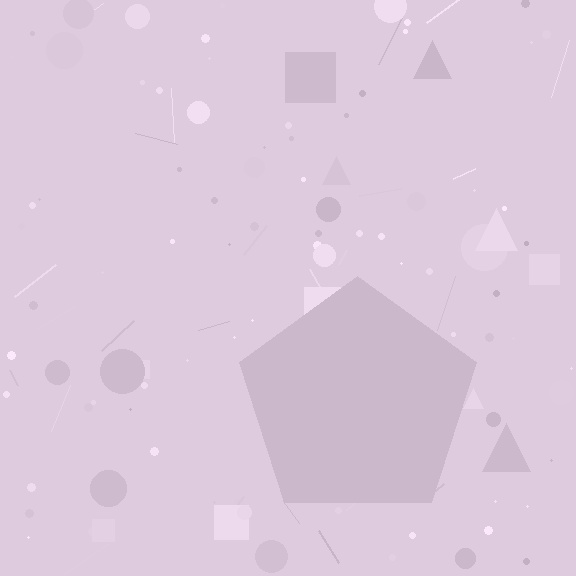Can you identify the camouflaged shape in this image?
The camouflaged shape is a pentagon.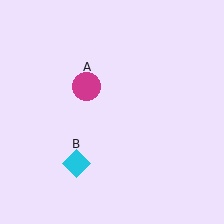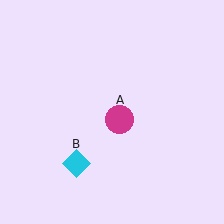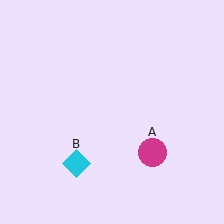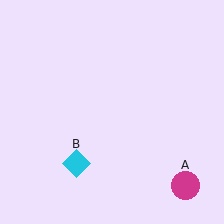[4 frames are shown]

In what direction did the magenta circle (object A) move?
The magenta circle (object A) moved down and to the right.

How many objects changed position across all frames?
1 object changed position: magenta circle (object A).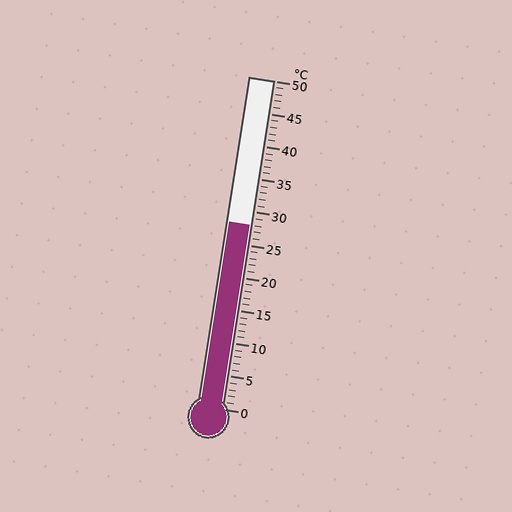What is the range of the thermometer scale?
The thermometer scale ranges from 0°C to 50°C.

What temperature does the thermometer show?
The thermometer shows approximately 28°C.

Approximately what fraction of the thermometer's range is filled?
The thermometer is filled to approximately 55% of its range.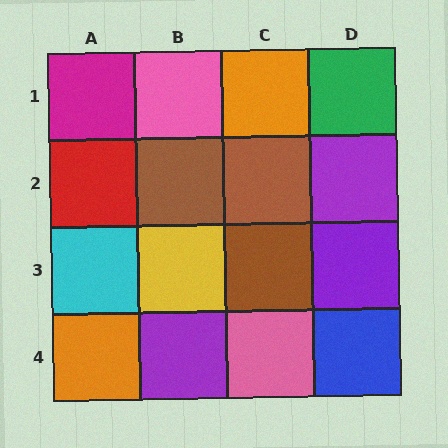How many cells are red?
1 cell is red.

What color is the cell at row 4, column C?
Pink.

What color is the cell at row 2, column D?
Purple.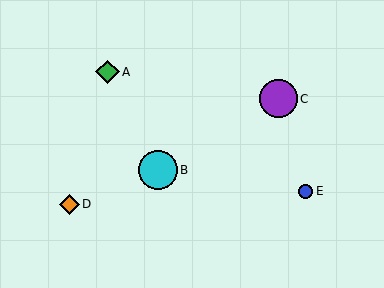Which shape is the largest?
The cyan circle (labeled B) is the largest.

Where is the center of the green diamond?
The center of the green diamond is at (108, 72).